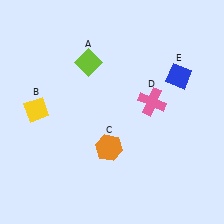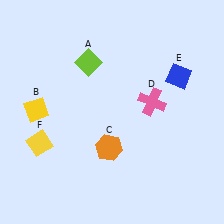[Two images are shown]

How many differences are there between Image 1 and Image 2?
There is 1 difference between the two images.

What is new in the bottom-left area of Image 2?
A yellow diamond (F) was added in the bottom-left area of Image 2.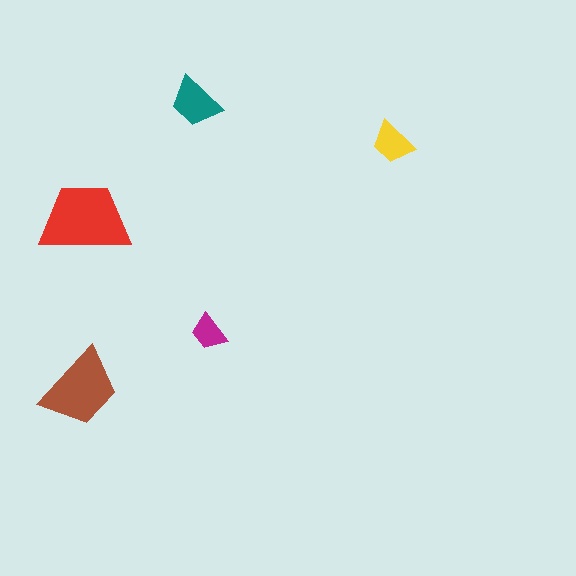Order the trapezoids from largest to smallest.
the red one, the brown one, the teal one, the yellow one, the magenta one.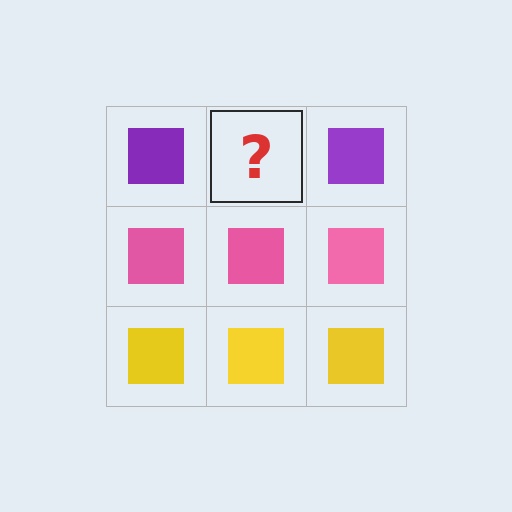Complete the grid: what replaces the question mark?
The question mark should be replaced with a purple square.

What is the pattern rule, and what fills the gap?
The rule is that each row has a consistent color. The gap should be filled with a purple square.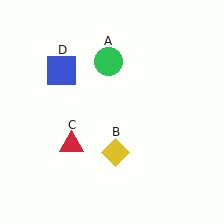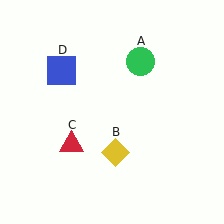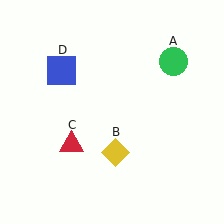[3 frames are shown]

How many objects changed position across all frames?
1 object changed position: green circle (object A).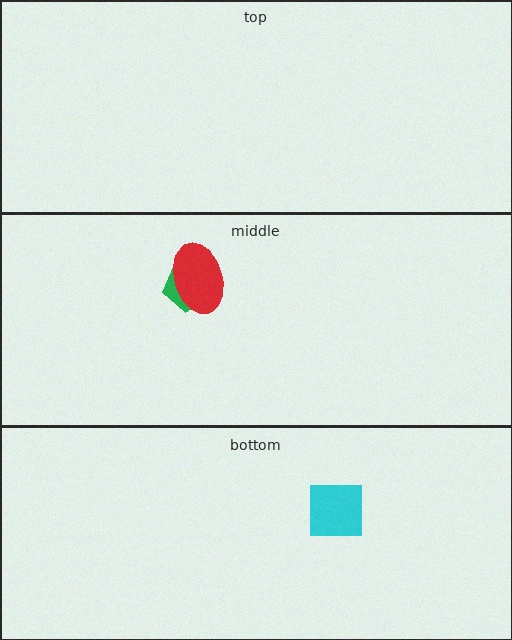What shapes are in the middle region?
The green pentagon, the red ellipse.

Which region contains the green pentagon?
The middle region.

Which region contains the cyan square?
The bottom region.